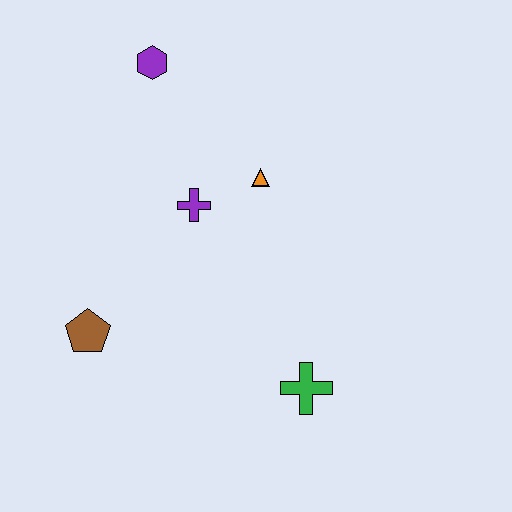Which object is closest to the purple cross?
The orange triangle is closest to the purple cross.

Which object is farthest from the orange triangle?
The brown pentagon is farthest from the orange triangle.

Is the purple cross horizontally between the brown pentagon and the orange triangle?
Yes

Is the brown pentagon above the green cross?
Yes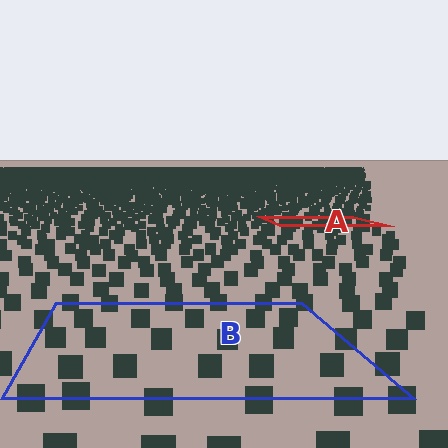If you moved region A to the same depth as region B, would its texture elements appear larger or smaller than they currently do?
They would appear larger. At a closer depth, the same texture elements are projected at a bigger on-screen size.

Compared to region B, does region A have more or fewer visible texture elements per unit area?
Region A has more texture elements per unit area — they are packed more densely because it is farther away.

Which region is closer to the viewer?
Region B is closer. The texture elements there are larger and more spread out.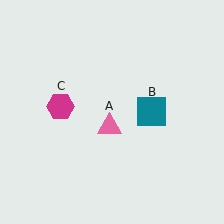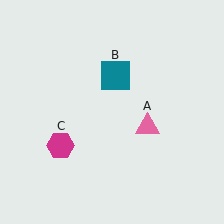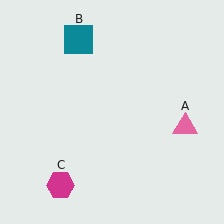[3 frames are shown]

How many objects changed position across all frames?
3 objects changed position: pink triangle (object A), teal square (object B), magenta hexagon (object C).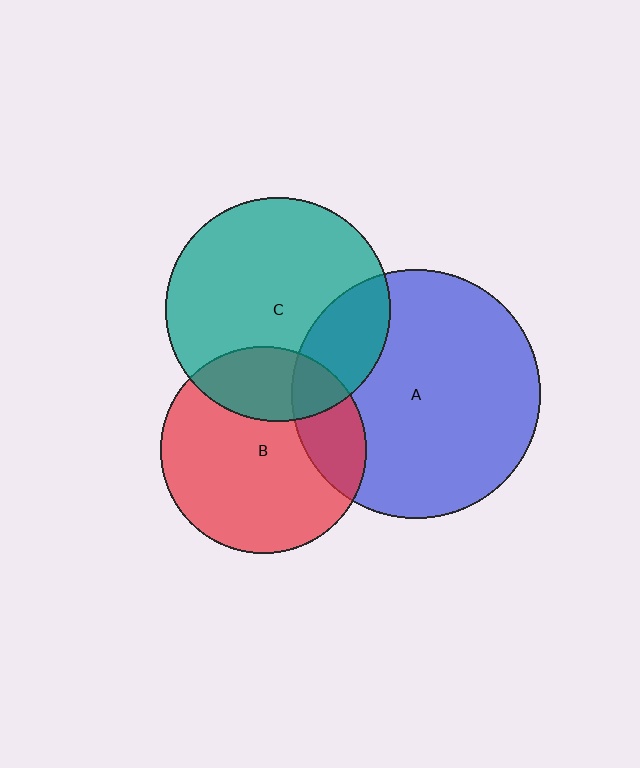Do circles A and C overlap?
Yes.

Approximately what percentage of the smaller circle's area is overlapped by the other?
Approximately 25%.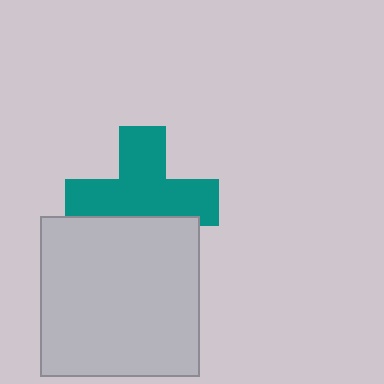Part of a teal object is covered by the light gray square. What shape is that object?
It is a cross.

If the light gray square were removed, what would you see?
You would see the complete teal cross.